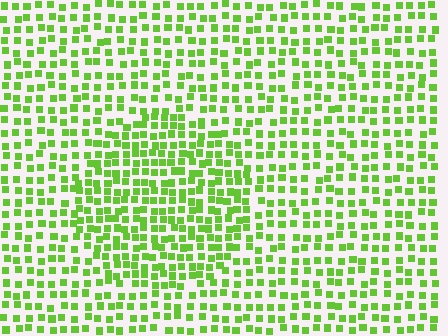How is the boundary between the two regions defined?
The boundary is defined by a change in element density (approximately 1.5x ratio). All elements are the same color, size, and shape.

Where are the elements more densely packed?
The elements are more densely packed inside the circle boundary.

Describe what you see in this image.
The image contains small lime elements arranged at two different densities. A circle-shaped region is visible where the elements are more densely packed than the surrounding area.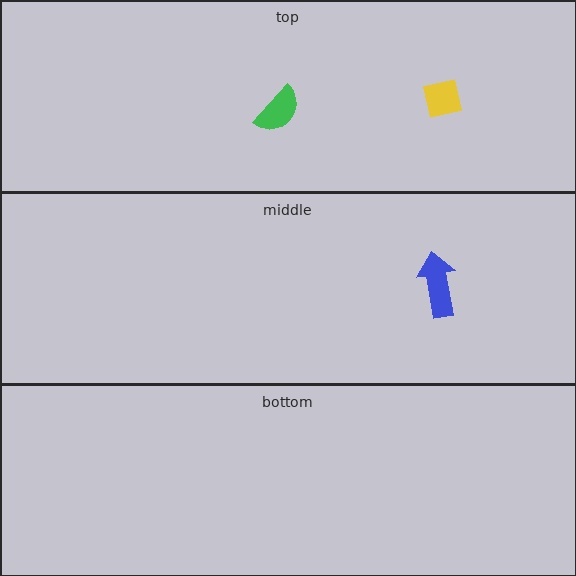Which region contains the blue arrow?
The middle region.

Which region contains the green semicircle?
The top region.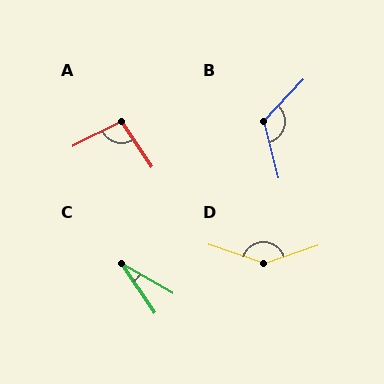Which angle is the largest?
D, at approximately 143 degrees.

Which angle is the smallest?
C, at approximately 26 degrees.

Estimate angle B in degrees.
Approximately 123 degrees.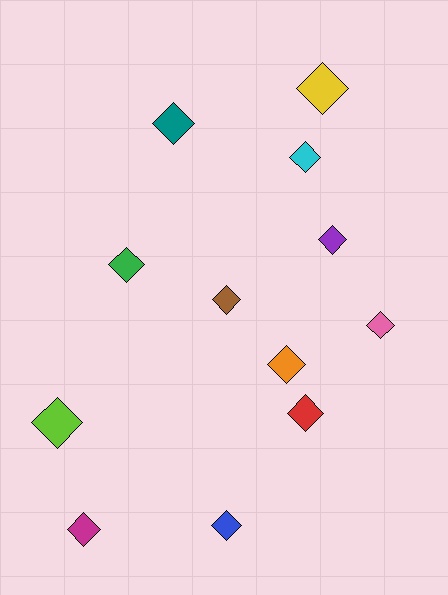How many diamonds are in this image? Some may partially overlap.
There are 12 diamonds.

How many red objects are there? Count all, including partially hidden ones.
There is 1 red object.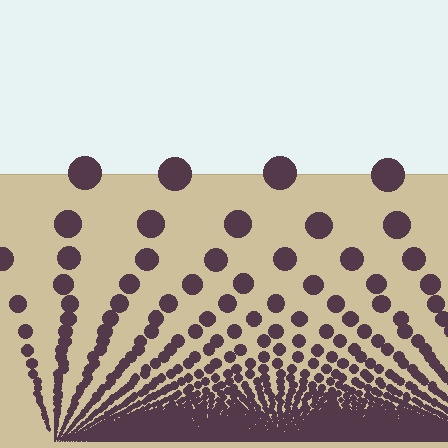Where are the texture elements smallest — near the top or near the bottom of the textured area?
Near the bottom.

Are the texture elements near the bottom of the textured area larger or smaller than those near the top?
Smaller. The gradient is inverted — elements near the bottom are smaller and denser.